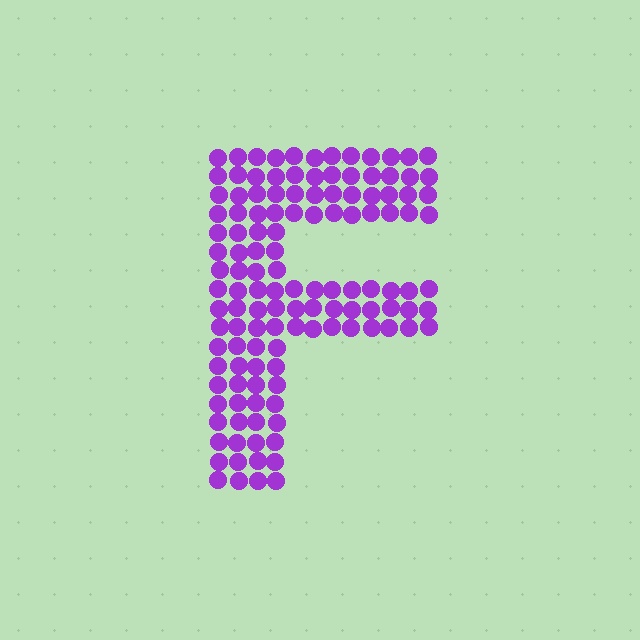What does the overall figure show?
The overall figure shows the letter F.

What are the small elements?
The small elements are circles.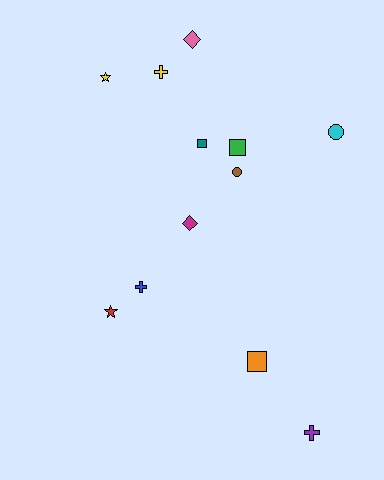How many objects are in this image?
There are 12 objects.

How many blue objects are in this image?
There is 1 blue object.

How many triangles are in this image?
There are no triangles.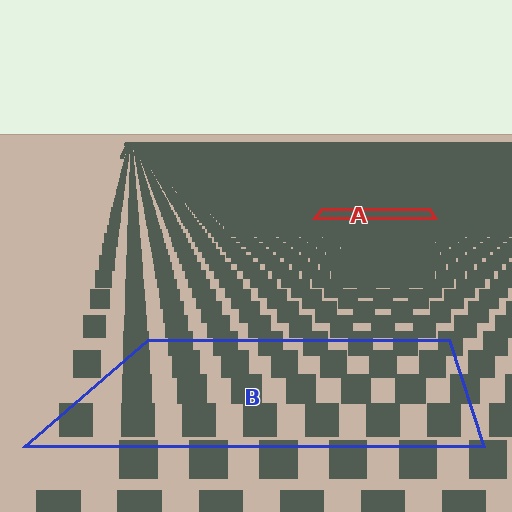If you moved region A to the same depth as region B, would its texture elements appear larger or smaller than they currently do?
They would appear larger. At a closer depth, the same texture elements are projected at a bigger on-screen size.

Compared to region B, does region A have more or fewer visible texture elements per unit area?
Region A has more texture elements per unit area — they are packed more densely because it is farther away.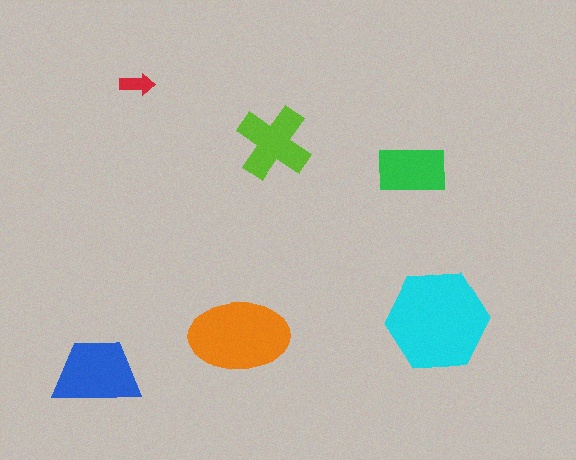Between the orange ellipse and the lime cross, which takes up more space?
The orange ellipse.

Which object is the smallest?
The red arrow.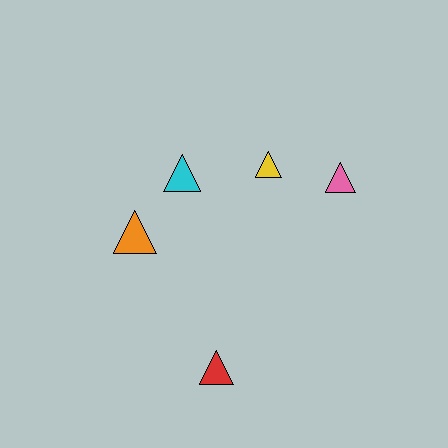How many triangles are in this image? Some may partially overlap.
There are 5 triangles.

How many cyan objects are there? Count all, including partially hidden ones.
There is 1 cyan object.